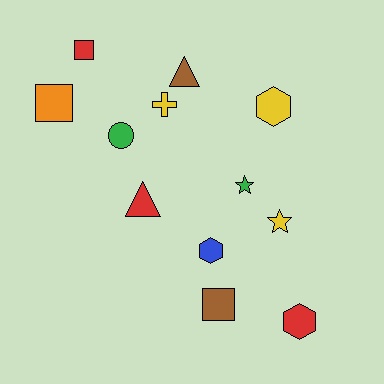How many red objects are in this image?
There are 3 red objects.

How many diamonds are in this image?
There are no diamonds.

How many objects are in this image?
There are 12 objects.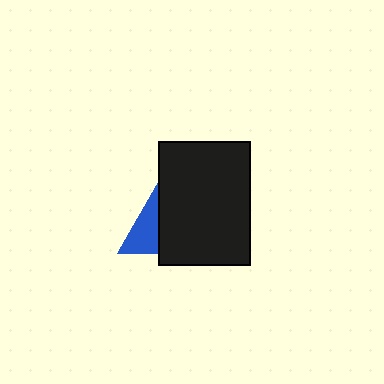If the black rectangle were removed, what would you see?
You would see the complete blue triangle.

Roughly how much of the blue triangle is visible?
A small part of it is visible (roughly 37%).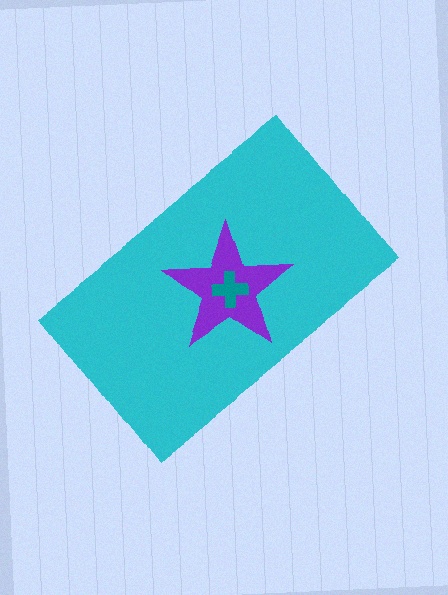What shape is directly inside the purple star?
The teal cross.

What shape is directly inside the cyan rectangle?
The purple star.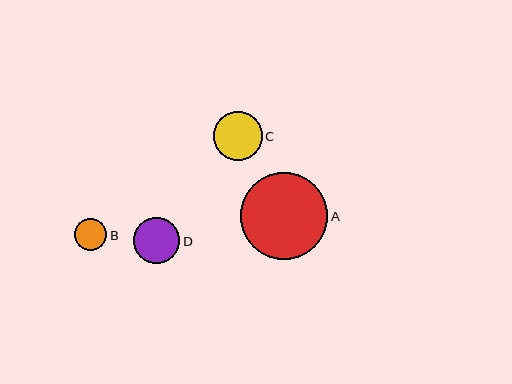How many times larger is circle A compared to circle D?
Circle A is approximately 1.9 times the size of circle D.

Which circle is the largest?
Circle A is the largest with a size of approximately 87 pixels.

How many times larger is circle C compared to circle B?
Circle C is approximately 1.5 times the size of circle B.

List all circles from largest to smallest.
From largest to smallest: A, C, D, B.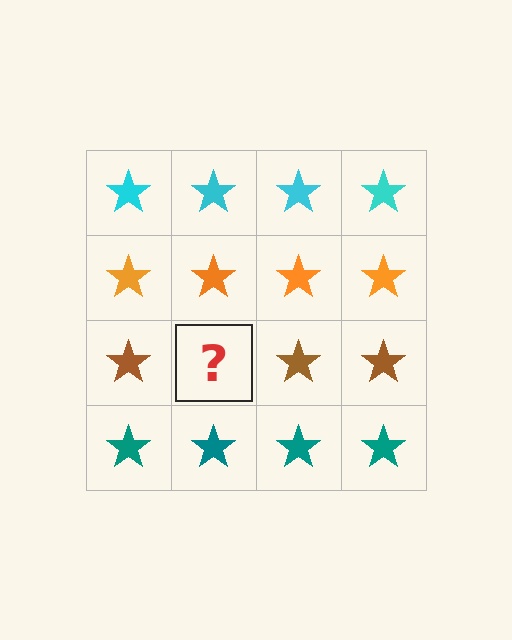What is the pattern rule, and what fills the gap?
The rule is that each row has a consistent color. The gap should be filled with a brown star.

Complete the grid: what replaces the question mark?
The question mark should be replaced with a brown star.